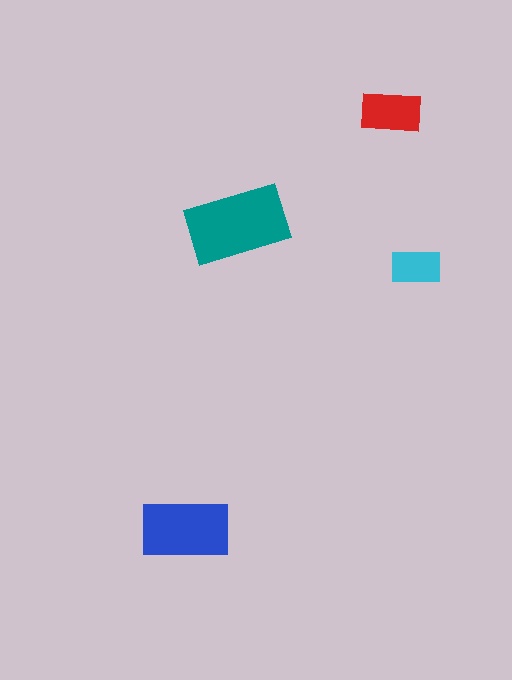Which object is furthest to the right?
The cyan rectangle is rightmost.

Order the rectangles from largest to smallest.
the teal one, the blue one, the red one, the cyan one.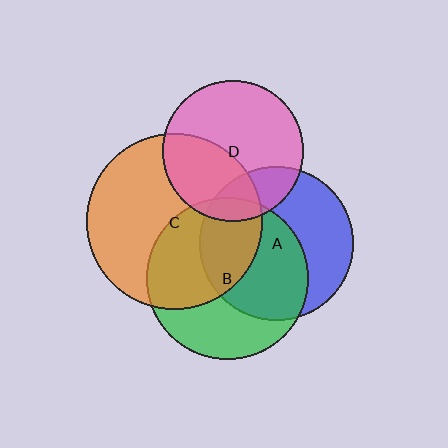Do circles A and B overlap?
Yes.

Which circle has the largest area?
Circle C (orange).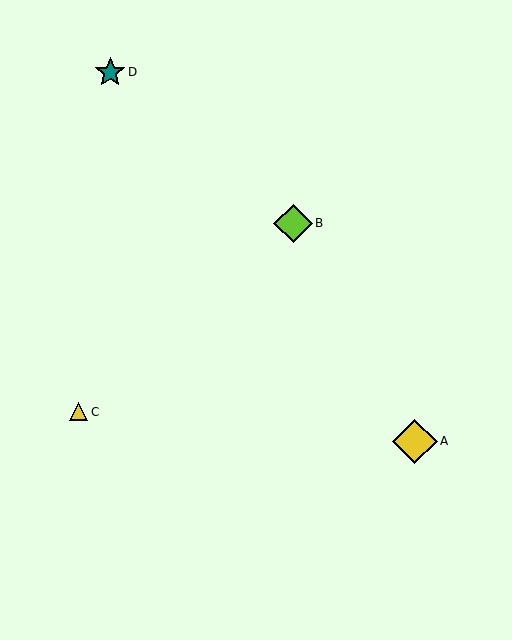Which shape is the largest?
The yellow diamond (labeled A) is the largest.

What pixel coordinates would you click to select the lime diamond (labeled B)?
Click at (293, 223) to select the lime diamond B.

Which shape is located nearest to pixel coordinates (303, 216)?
The lime diamond (labeled B) at (293, 223) is nearest to that location.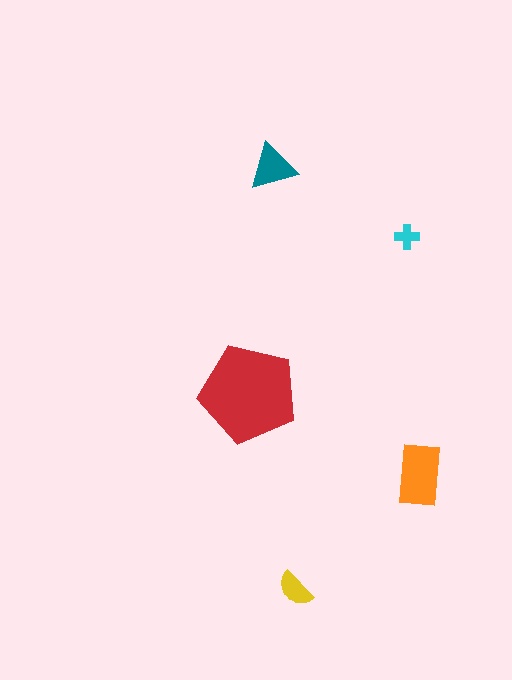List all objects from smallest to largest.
The cyan cross, the yellow semicircle, the teal triangle, the orange rectangle, the red pentagon.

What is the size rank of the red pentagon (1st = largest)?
1st.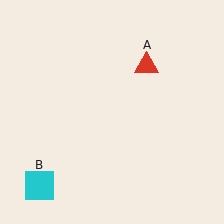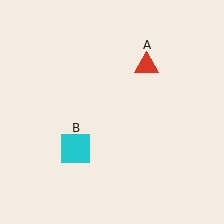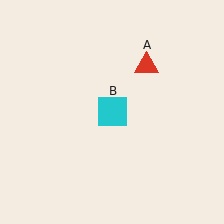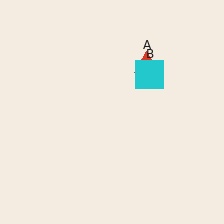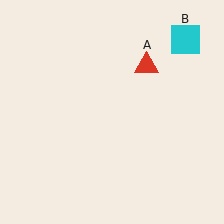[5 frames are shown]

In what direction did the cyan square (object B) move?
The cyan square (object B) moved up and to the right.